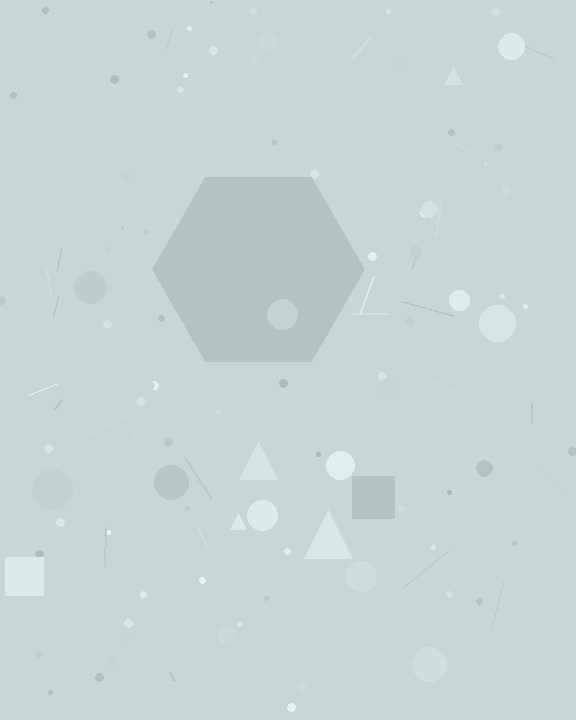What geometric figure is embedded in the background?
A hexagon is embedded in the background.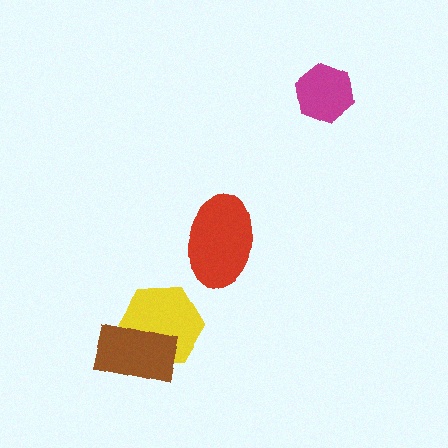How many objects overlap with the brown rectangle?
1 object overlaps with the brown rectangle.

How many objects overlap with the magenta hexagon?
0 objects overlap with the magenta hexagon.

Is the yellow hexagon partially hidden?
Yes, it is partially covered by another shape.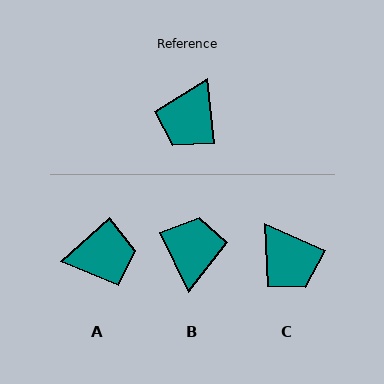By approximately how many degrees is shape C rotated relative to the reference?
Approximately 60 degrees counter-clockwise.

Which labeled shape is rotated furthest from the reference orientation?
B, about 160 degrees away.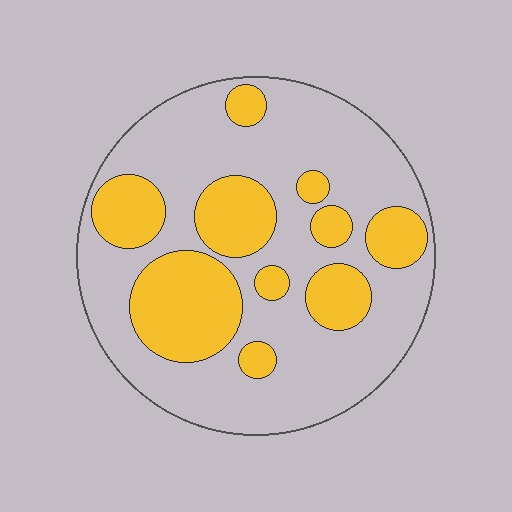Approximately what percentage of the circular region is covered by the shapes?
Approximately 30%.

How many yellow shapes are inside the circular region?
10.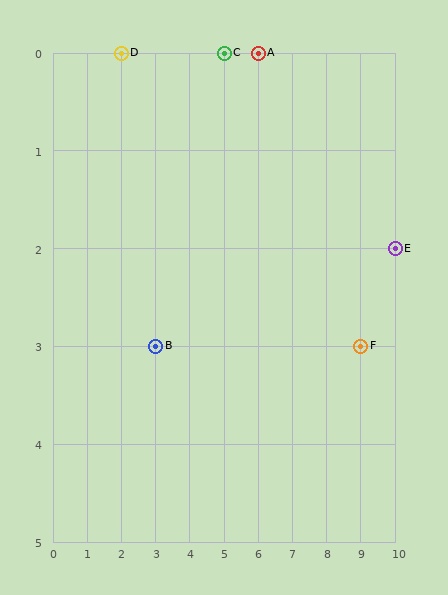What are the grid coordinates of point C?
Point C is at grid coordinates (5, 0).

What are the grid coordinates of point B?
Point B is at grid coordinates (3, 3).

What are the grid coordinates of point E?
Point E is at grid coordinates (10, 2).